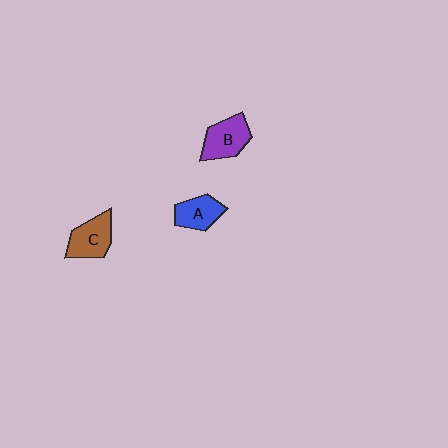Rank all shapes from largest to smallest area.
From largest to smallest: B (purple), C (brown), A (blue).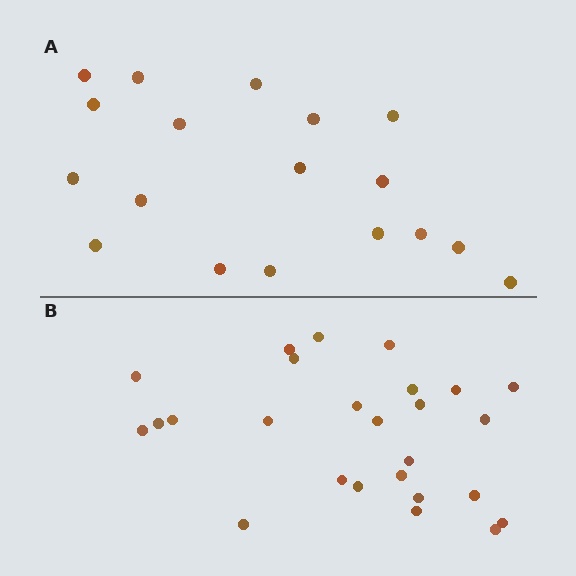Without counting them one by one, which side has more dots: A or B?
Region B (the bottom region) has more dots.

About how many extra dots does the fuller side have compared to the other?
Region B has roughly 8 or so more dots than region A.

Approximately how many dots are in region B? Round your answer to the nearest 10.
About 30 dots. (The exact count is 26, which rounds to 30.)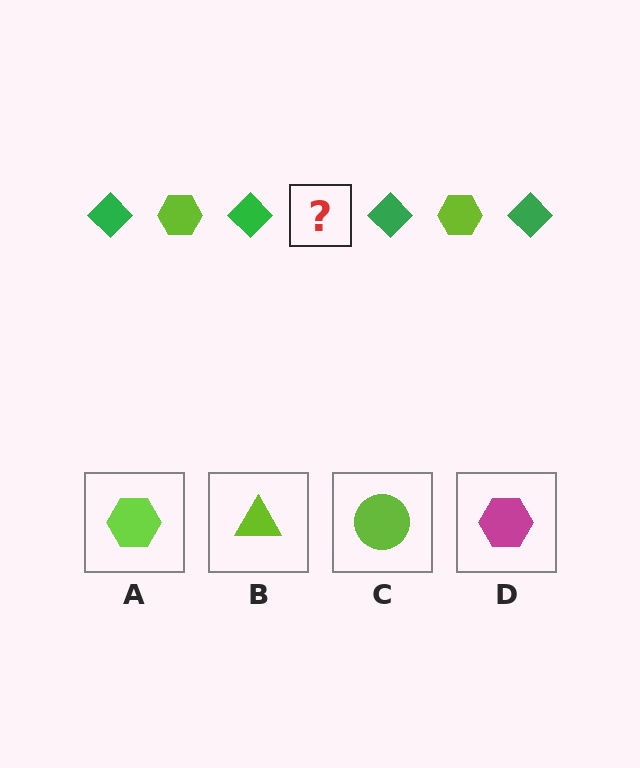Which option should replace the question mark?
Option A.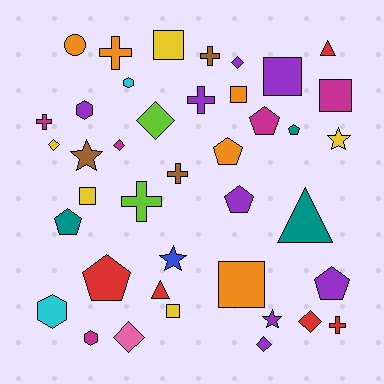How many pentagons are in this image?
There are 7 pentagons.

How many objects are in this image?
There are 40 objects.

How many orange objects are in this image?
There are 5 orange objects.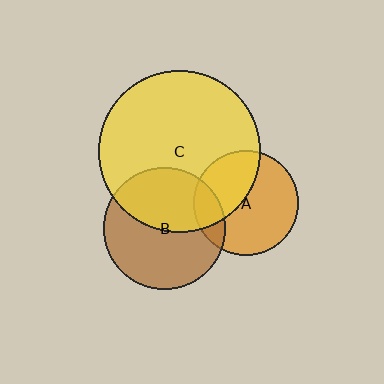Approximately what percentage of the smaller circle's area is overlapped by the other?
Approximately 45%.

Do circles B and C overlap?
Yes.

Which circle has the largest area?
Circle C (yellow).